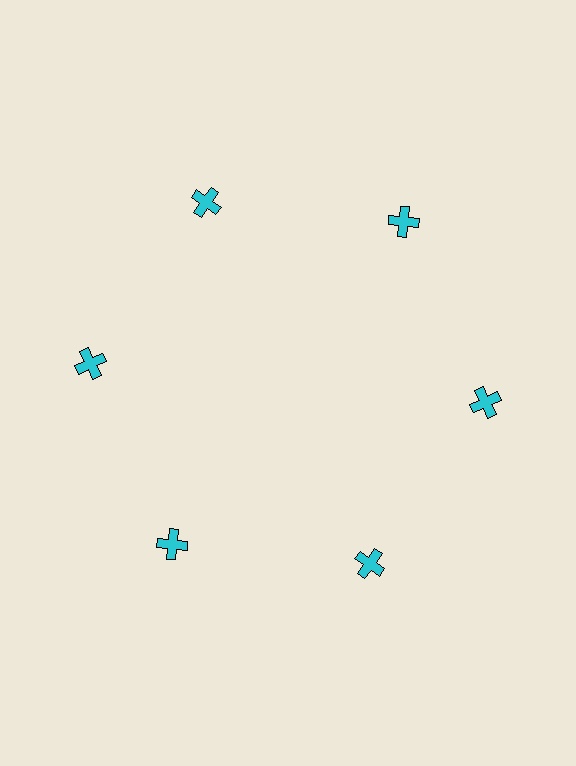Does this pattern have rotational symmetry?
Yes, this pattern has 6-fold rotational symmetry. It looks the same after rotating 60 degrees around the center.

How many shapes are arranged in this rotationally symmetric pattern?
There are 6 shapes, arranged in 6 groups of 1.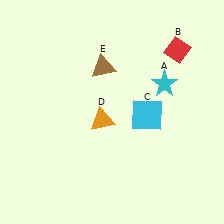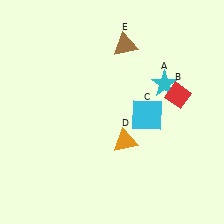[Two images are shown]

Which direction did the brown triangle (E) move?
The brown triangle (E) moved up.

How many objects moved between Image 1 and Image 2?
3 objects moved between the two images.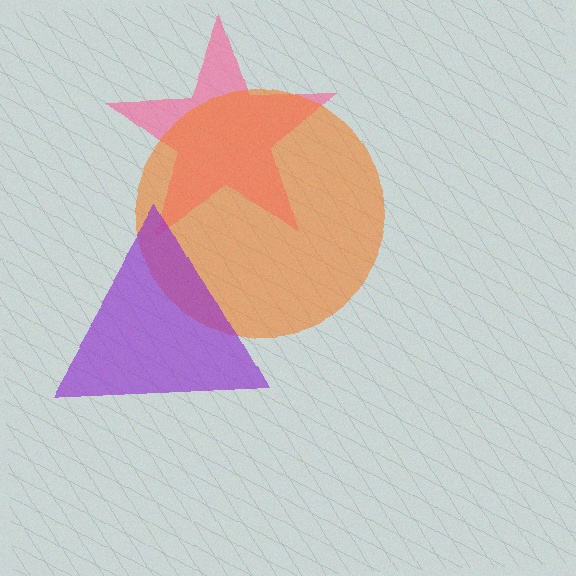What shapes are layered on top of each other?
The layered shapes are: a pink star, an orange circle, a purple triangle.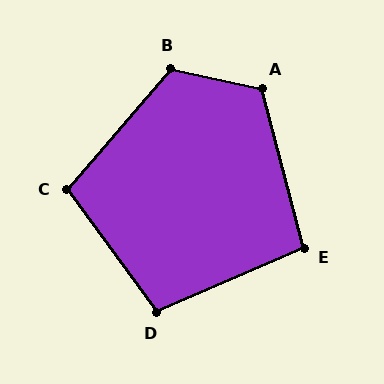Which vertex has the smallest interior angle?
E, at approximately 99 degrees.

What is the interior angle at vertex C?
Approximately 103 degrees (obtuse).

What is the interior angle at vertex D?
Approximately 103 degrees (obtuse).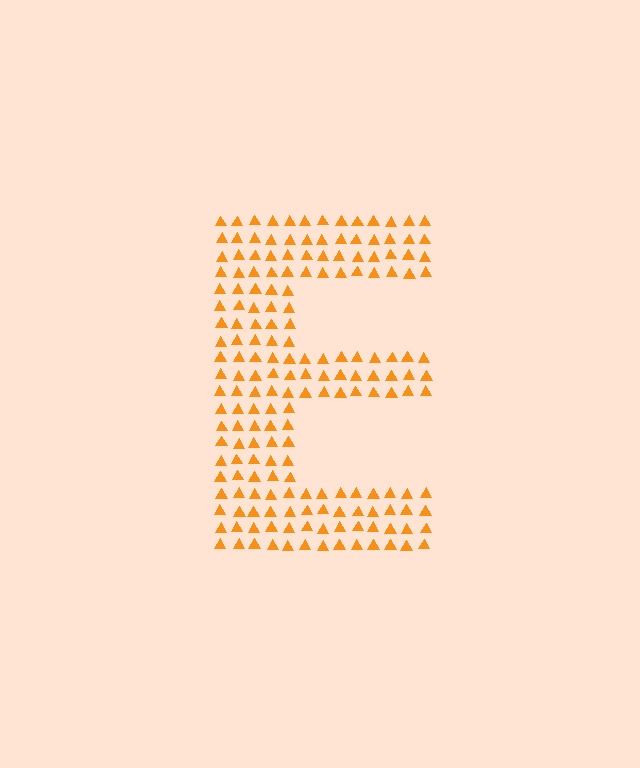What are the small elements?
The small elements are triangles.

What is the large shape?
The large shape is the letter E.